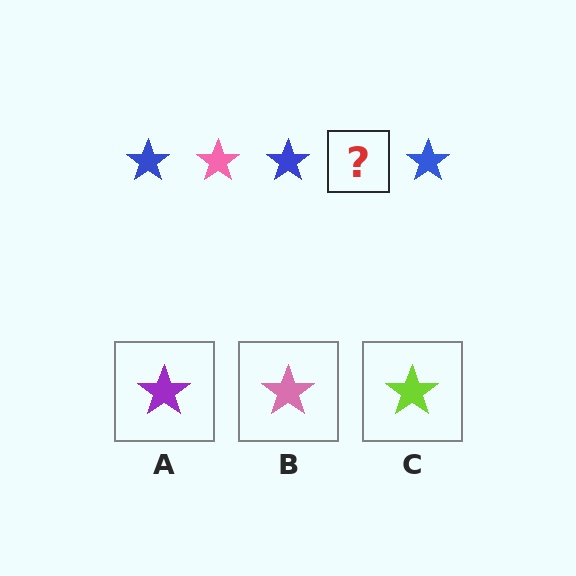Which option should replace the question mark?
Option B.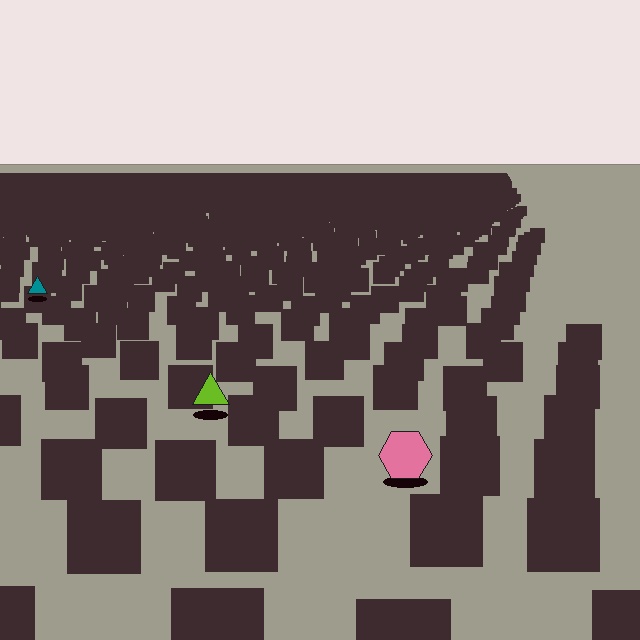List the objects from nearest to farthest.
From nearest to farthest: the pink hexagon, the lime triangle, the teal triangle.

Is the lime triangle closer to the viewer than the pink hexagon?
No. The pink hexagon is closer — you can tell from the texture gradient: the ground texture is coarser near it.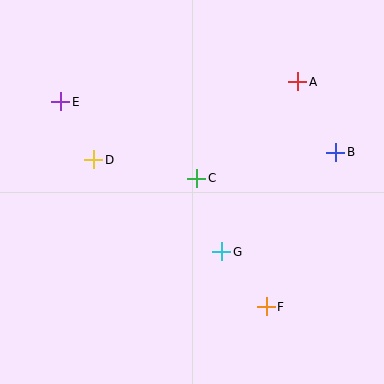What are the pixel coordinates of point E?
Point E is at (61, 102).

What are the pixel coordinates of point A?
Point A is at (298, 82).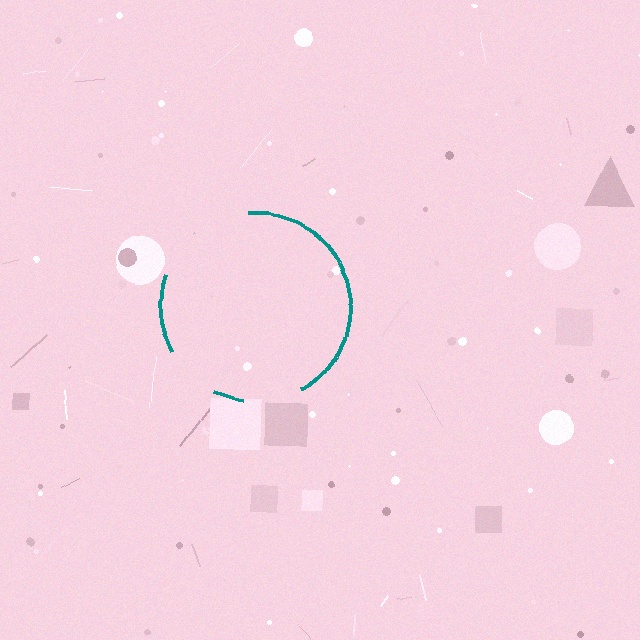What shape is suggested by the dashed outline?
The dashed outline suggests a circle.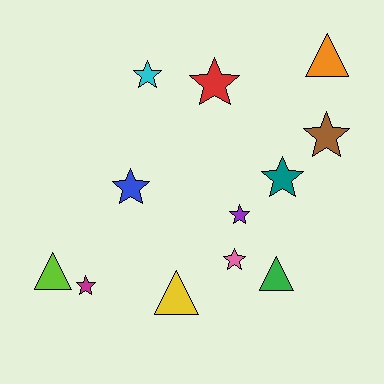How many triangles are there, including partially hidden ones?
There are 4 triangles.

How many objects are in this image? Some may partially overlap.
There are 12 objects.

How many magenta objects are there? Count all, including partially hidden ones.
There is 1 magenta object.